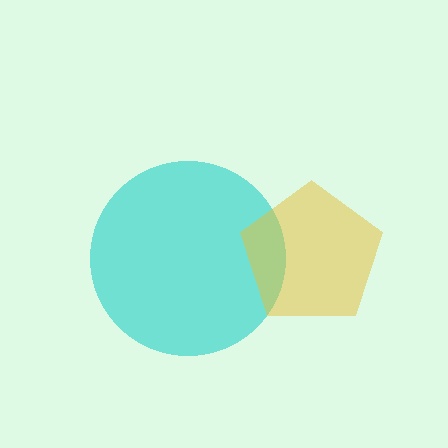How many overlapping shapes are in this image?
There are 2 overlapping shapes in the image.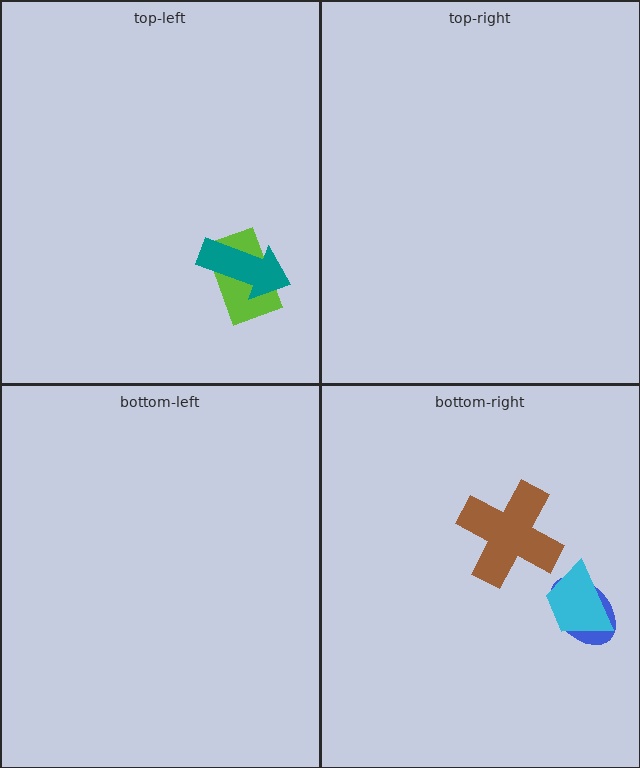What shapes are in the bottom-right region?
The blue ellipse, the cyan trapezoid, the brown cross.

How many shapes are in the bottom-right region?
3.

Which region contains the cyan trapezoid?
The bottom-right region.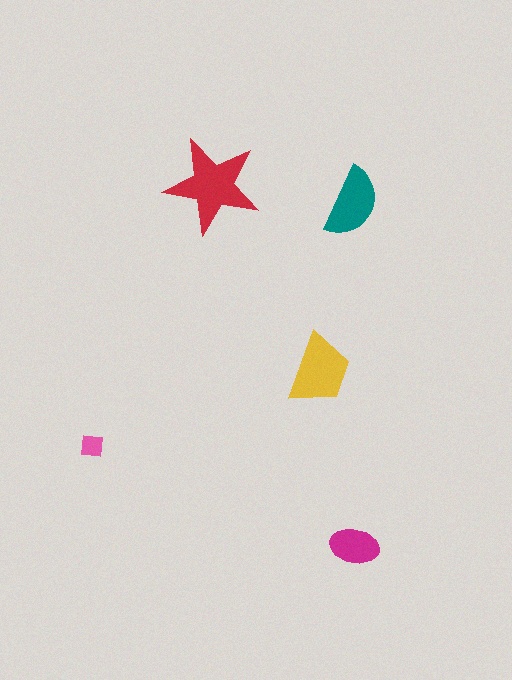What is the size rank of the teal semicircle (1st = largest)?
3rd.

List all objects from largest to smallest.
The red star, the yellow trapezoid, the teal semicircle, the magenta ellipse, the pink square.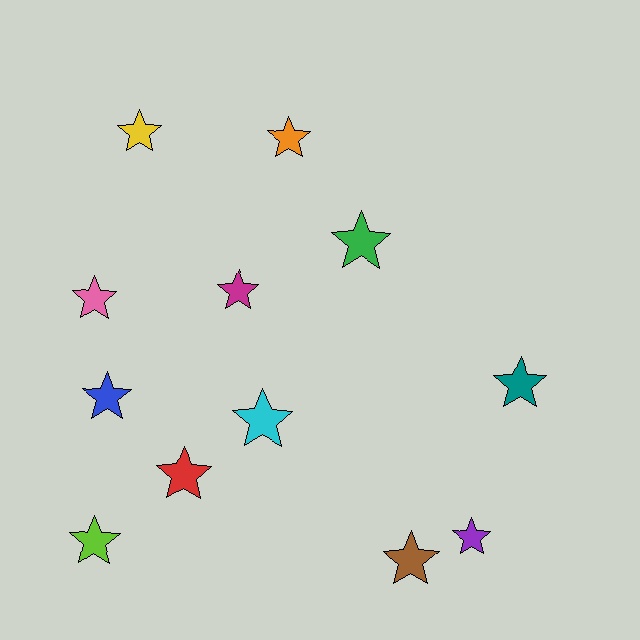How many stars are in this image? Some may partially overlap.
There are 12 stars.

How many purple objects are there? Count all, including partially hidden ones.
There is 1 purple object.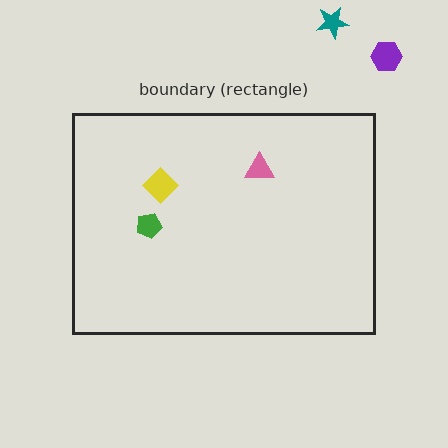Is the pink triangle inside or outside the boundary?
Inside.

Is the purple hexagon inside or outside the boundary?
Outside.